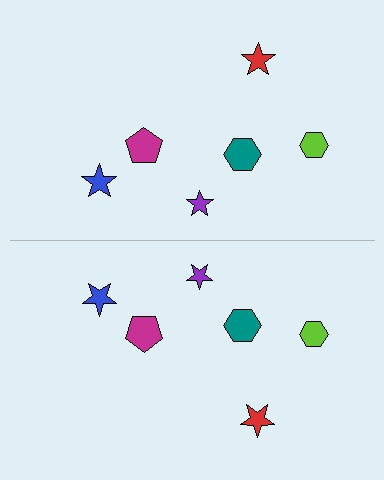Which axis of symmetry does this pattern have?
The pattern has a horizontal axis of symmetry running through the center of the image.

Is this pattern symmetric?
Yes, this pattern has bilateral (reflection) symmetry.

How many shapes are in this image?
There are 12 shapes in this image.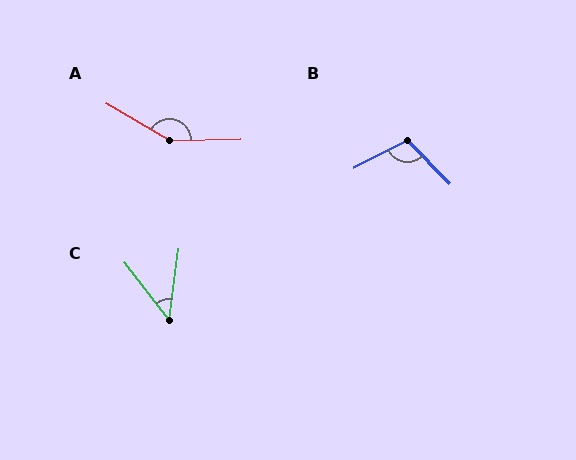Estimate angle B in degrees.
Approximately 107 degrees.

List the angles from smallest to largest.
C (45°), B (107°), A (149°).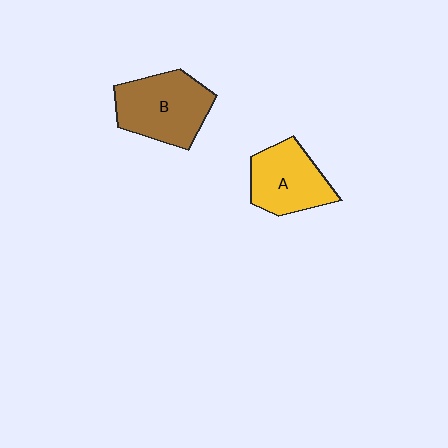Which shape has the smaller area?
Shape A (yellow).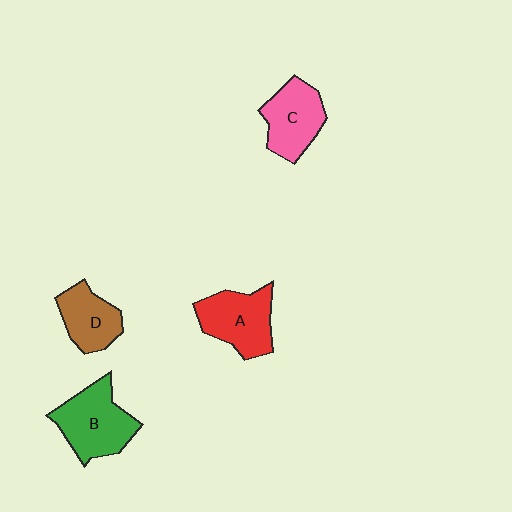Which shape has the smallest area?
Shape D (brown).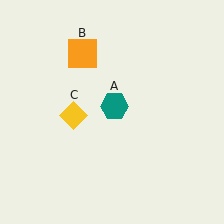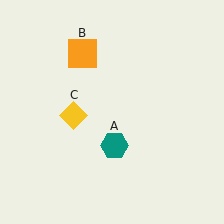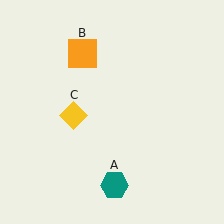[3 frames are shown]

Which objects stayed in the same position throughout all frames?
Orange square (object B) and yellow diamond (object C) remained stationary.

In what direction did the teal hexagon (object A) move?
The teal hexagon (object A) moved down.